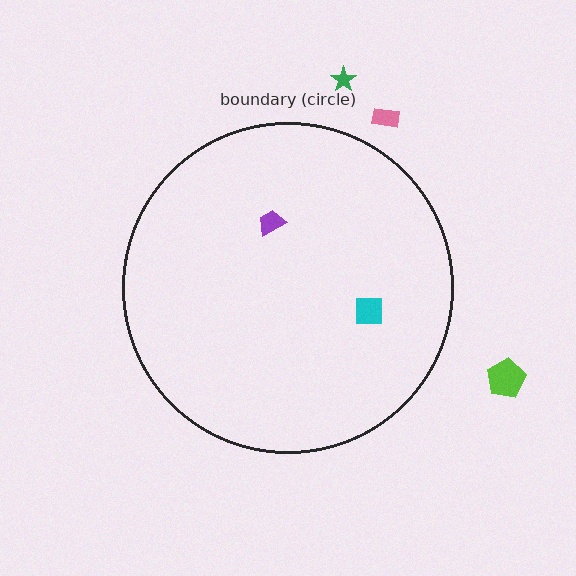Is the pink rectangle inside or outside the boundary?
Outside.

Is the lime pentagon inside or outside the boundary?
Outside.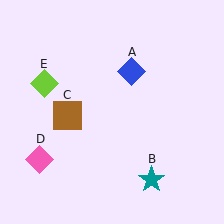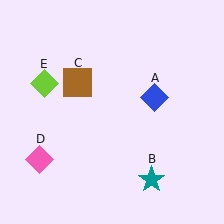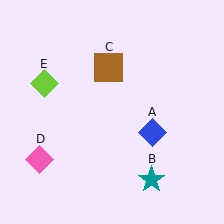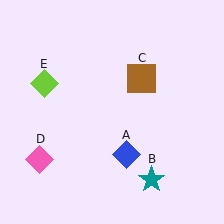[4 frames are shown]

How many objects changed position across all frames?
2 objects changed position: blue diamond (object A), brown square (object C).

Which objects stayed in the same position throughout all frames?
Teal star (object B) and pink diamond (object D) and lime diamond (object E) remained stationary.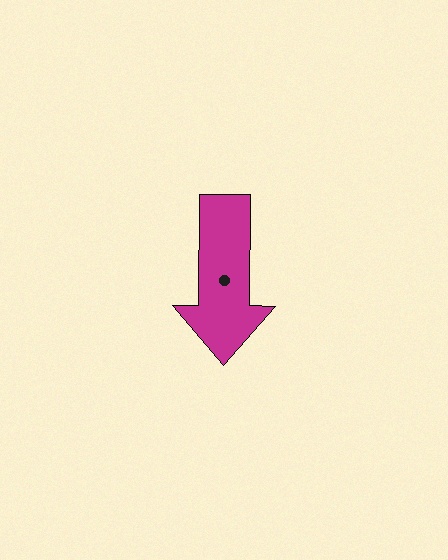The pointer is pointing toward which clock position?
Roughly 6 o'clock.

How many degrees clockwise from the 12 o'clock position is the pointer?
Approximately 181 degrees.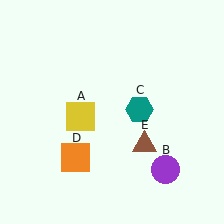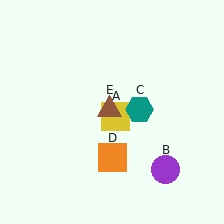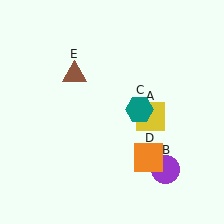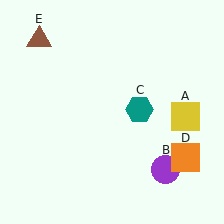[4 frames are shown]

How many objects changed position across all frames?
3 objects changed position: yellow square (object A), orange square (object D), brown triangle (object E).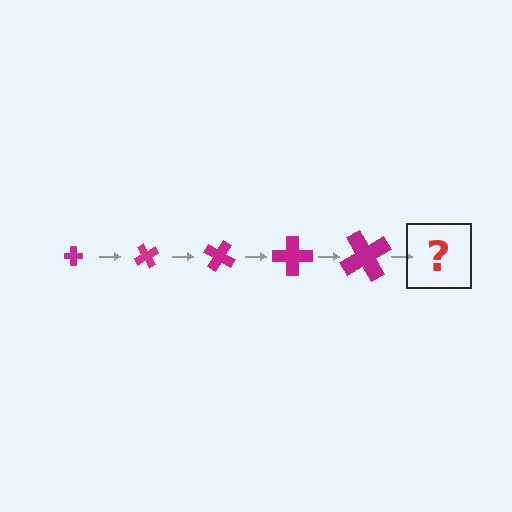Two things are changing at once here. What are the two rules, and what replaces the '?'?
The two rules are that the cross grows larger each step and it rotates 60 degrees each step. The '?' should be a cross, larger than the previous one and rotated 300 degrees from the start.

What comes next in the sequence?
The next element should be a cross, larger than the previous one and rotated 300 degrees from the start.